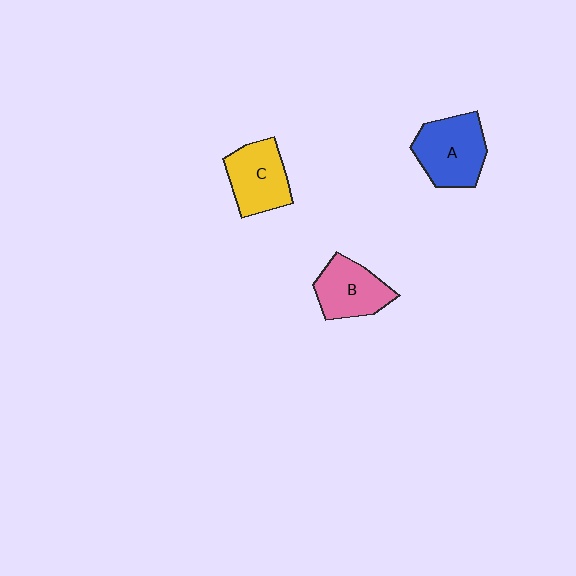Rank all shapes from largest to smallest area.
From largest to smallest: A (blue), C (yellow), B (pink).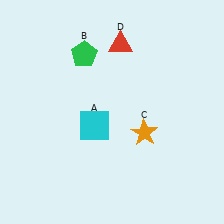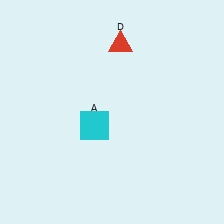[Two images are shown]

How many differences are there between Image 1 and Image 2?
There are 2 differences between the two images.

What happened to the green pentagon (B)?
The green pentagon (B) was removed in Image 2. It was in the top-left area of Image 1.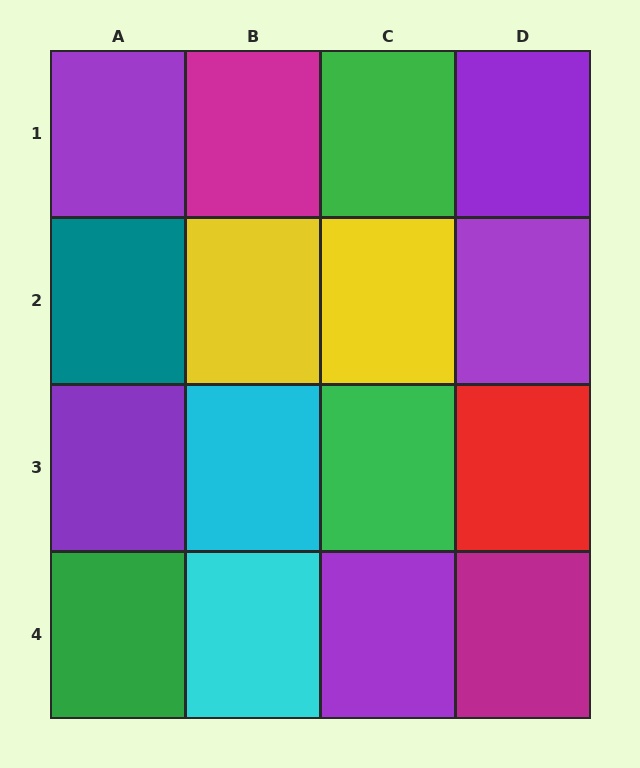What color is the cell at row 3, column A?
Purple.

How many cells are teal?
1 cell is teal.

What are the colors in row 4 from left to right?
Green, cyan, purple, magenta.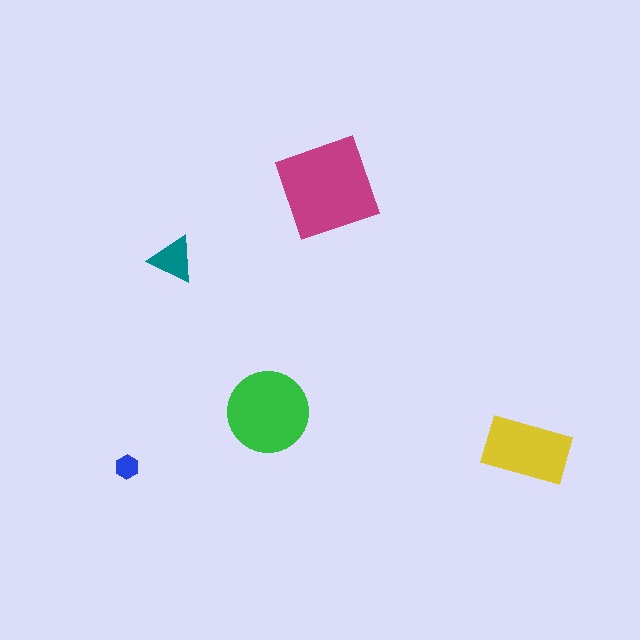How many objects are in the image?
There are 5 objects in the image.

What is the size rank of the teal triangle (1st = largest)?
4th.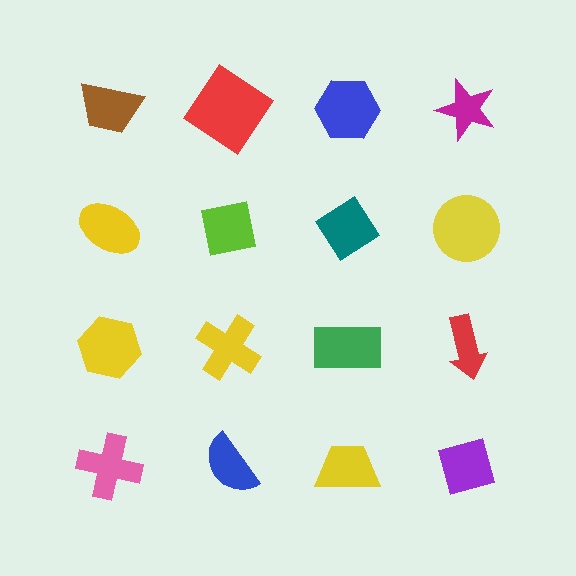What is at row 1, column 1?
A brown trapezoid.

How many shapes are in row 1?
4 shapes.